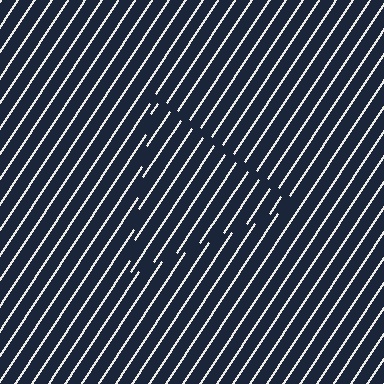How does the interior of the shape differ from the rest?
The interior of the shape contains the same grating, shifted by half a period — the contour is defined by the phase discontinuity where line-ends from the inner and outer gratings abut.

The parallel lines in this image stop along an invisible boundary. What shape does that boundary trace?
An illusory triangle. The interior of the shape contains the same grating, shifted by half a period — the contour is defined by the phase discontinuity where line-ends from the inner and outer gratings abut.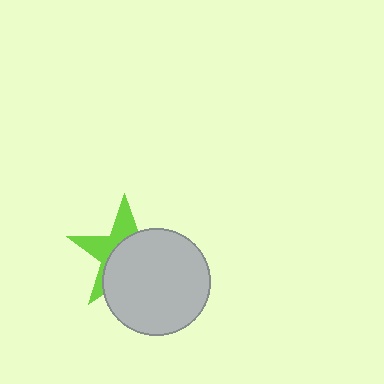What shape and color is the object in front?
The object in front is a light gray circle.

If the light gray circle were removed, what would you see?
You would see the complete lime star.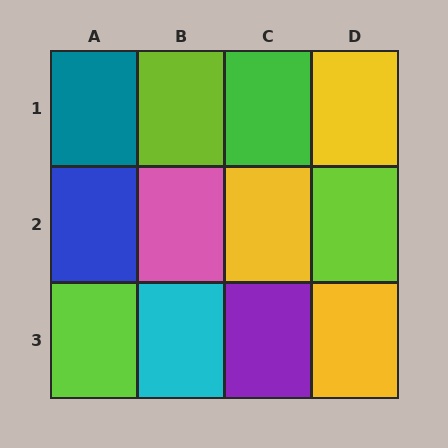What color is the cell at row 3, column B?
Cyan.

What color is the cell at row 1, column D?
Yellow.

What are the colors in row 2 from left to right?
Blue, pink, yellow, lime.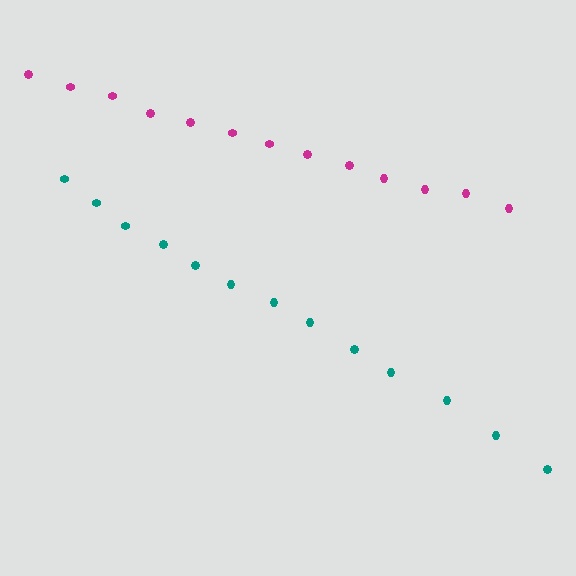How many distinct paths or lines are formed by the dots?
There are 2 distinct paths.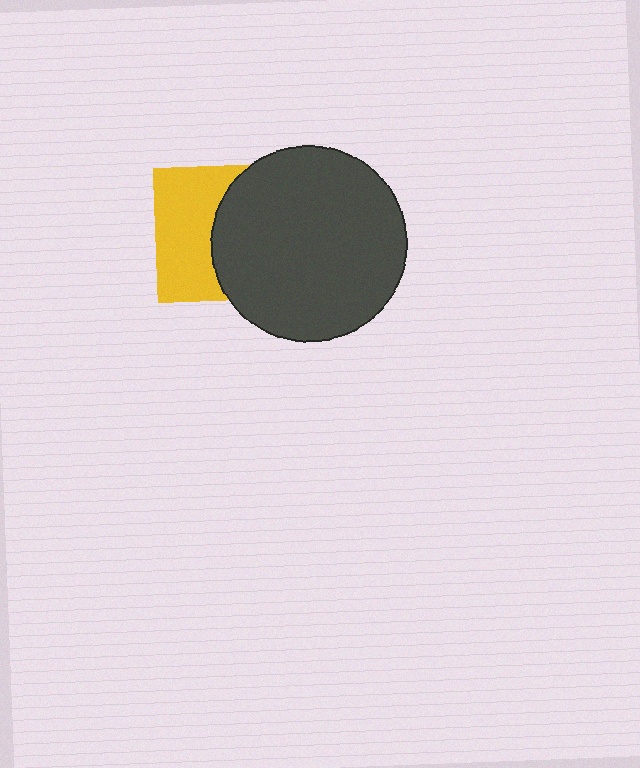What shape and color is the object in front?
The object in front is a dark gray circle.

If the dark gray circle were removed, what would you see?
You would see the complete yellow square.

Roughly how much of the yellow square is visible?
About half of it is visible (roughly 48%).